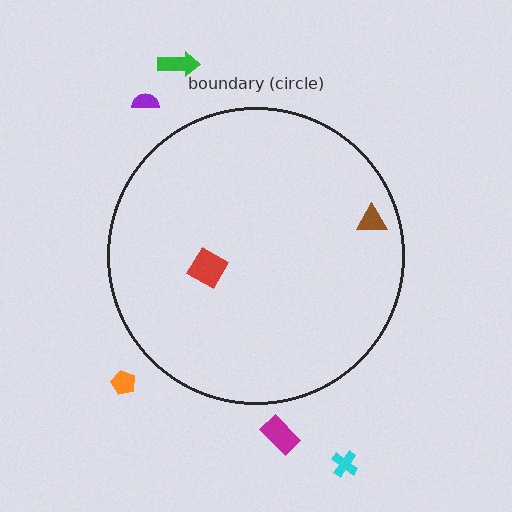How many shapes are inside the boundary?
2 inside, 5 outside.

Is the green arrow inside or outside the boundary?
Outside.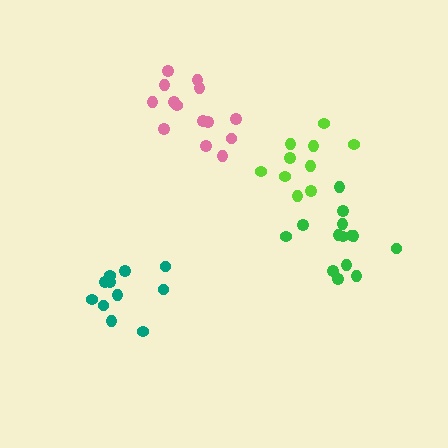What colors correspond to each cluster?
The clusters are colored: pink, teal, green, lime.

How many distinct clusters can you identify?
There are 4 distinct clusters.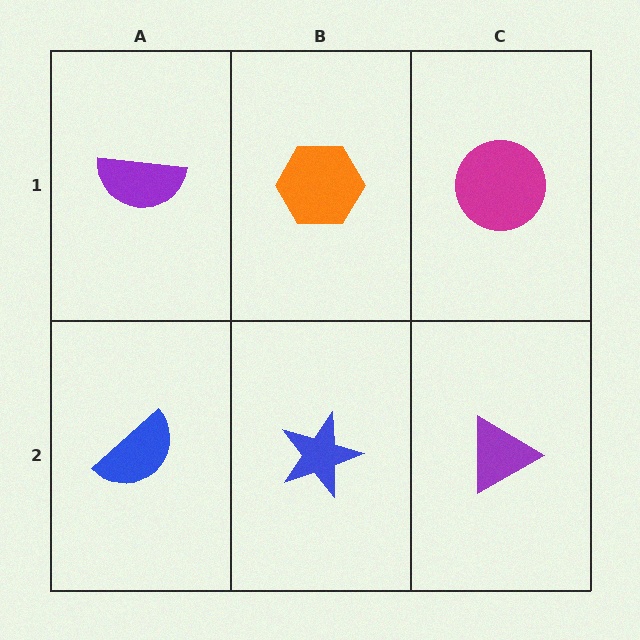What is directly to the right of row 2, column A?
A blue star.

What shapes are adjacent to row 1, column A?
A blue semicircle (row 2, column A), an orange hexagon (row 1, column B).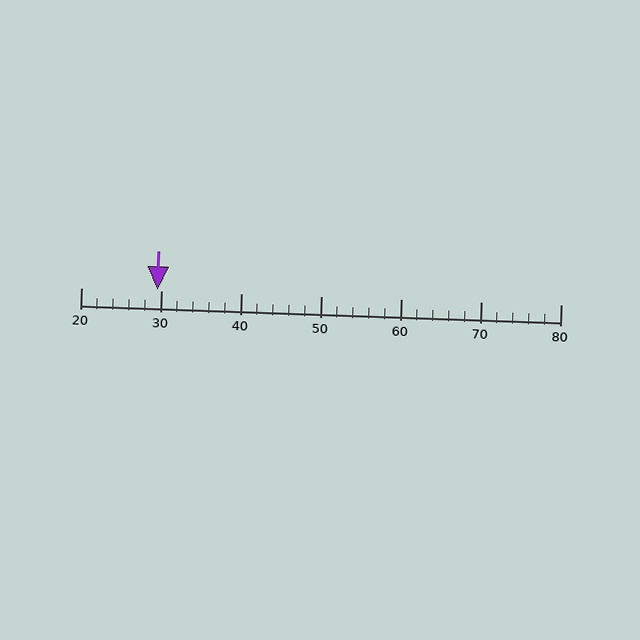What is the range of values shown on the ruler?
The ruler shows values from 20 to 80.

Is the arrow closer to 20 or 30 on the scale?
The arrow is closer to 30.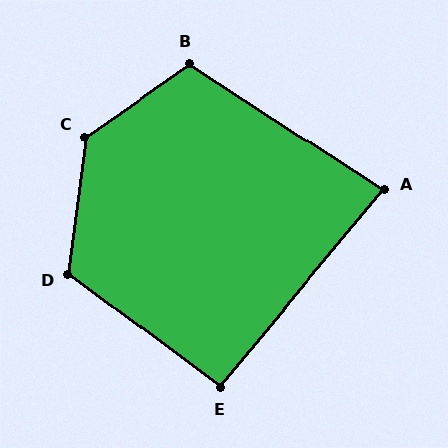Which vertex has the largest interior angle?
C, at approximately 132 degrees.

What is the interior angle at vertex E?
Approximately 93 degrees (approximately right).